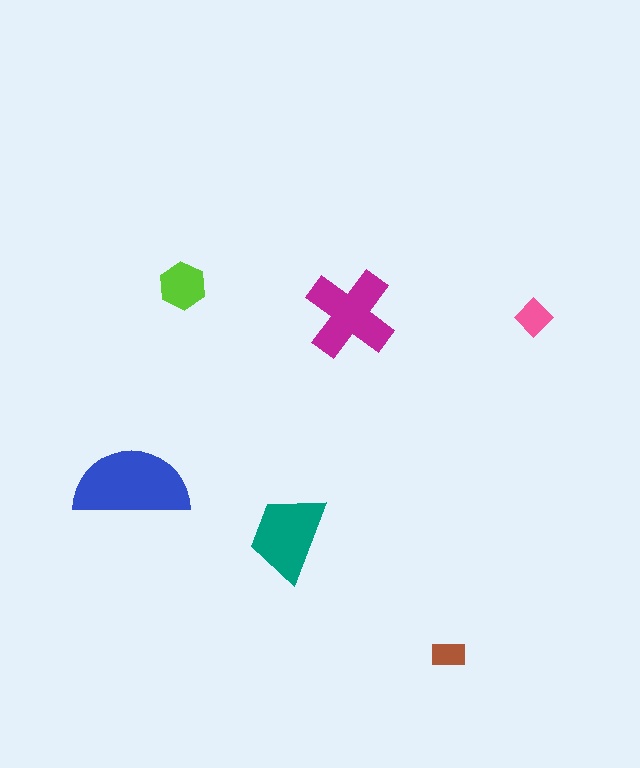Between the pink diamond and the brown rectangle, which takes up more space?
The pink diamond.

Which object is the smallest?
The brown rectangle.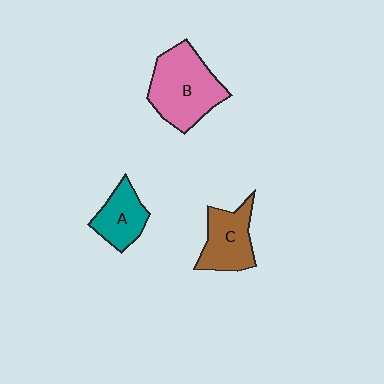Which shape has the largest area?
Shape B (pink).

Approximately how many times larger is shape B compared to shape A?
Approximately 1.8 times.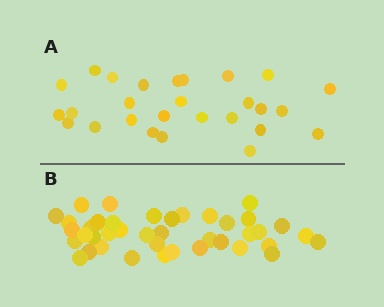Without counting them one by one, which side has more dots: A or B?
Region B (the bottom region) has more dots.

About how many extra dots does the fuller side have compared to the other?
Region B has approximately 15 more dots than region A.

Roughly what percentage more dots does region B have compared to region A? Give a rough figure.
About 50% more.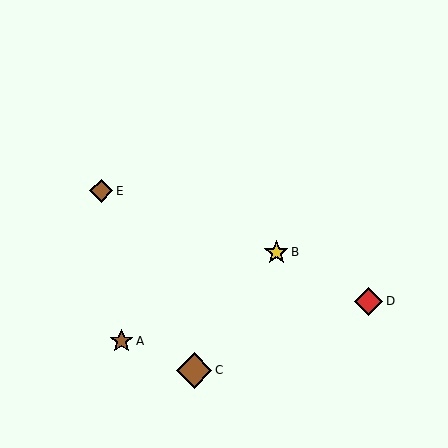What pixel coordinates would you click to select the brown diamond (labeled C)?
Click at (194, 370) to select the brown diamond C.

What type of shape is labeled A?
Shape A is a brown star.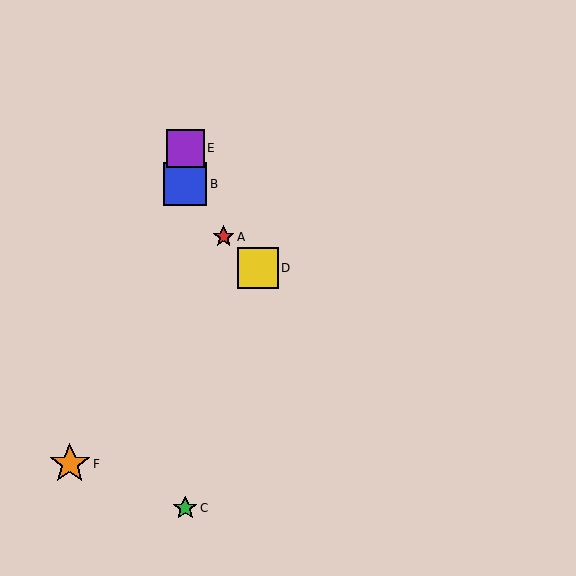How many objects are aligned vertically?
3 objects (B, C, E) are aligned vertically.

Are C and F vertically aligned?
No, C is at x≈185 and F is at x≈70.